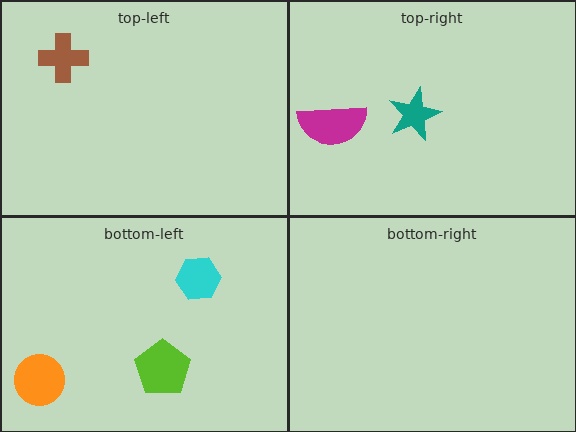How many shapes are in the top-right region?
2.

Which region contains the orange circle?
The bottom-left region.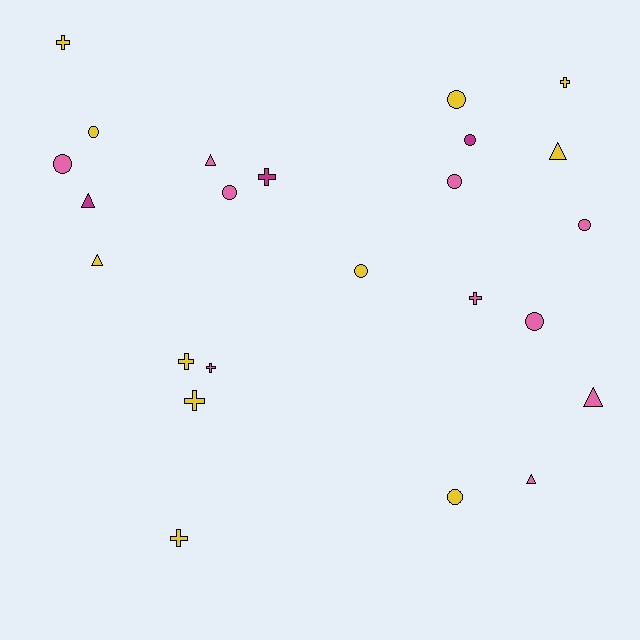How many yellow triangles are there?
There are 2 yellow triangles.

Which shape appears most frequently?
Circle, with 10 objects.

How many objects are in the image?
There are 24 objects.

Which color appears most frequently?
Yellow, with 11 objects.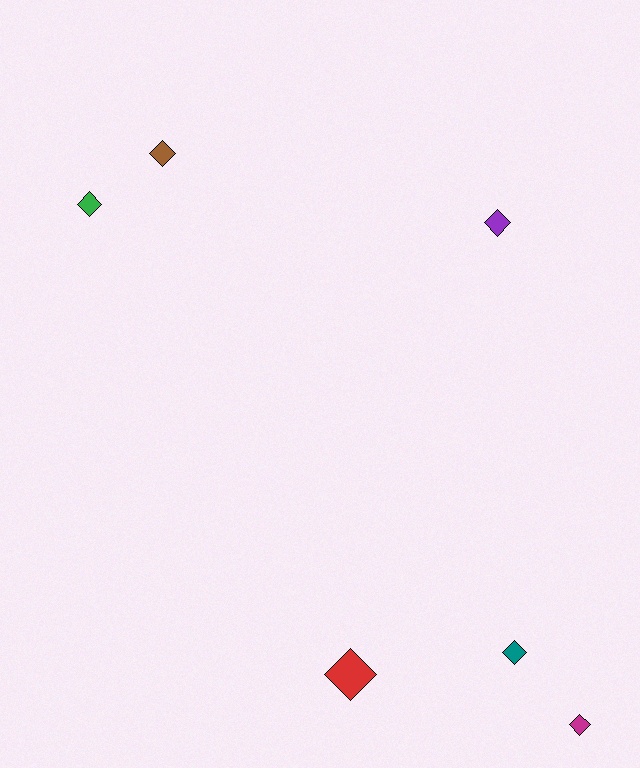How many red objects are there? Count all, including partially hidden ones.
There is 1 red object.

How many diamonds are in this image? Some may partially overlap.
There are 6 diamonds.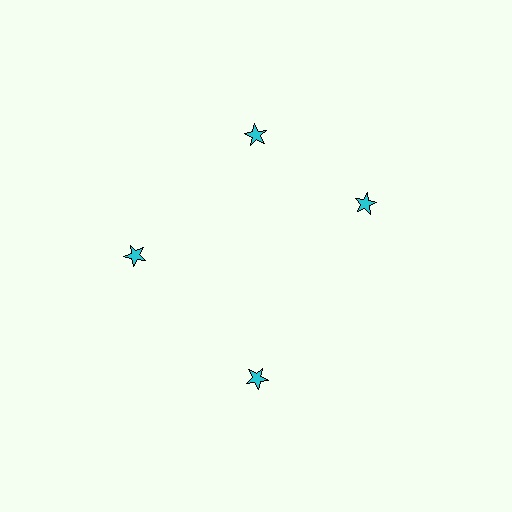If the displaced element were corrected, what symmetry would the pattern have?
It would have 4-fold rotational symmetry — the pattern would map onto itself every 90 degrees.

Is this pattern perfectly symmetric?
No. The 4 cyan stars are arranged in a ring, but one element near the 3 o'clock position is rotated out of alignment along the ring, breaking the 4-fold rotational symmetry.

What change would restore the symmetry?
The symmetry would be restored by rotating it back into even spacing with its neighbors so that all 4 stars sit at equal angles and equal distance from the center.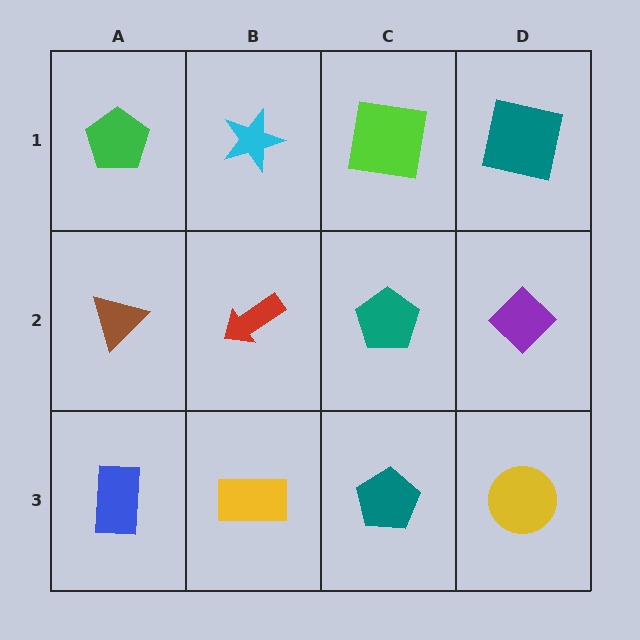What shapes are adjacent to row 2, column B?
A cyan star (row 1, column B), a yellow rectangle (row 3, column B), a brown triangle (row 2, column A), a teal pentagon (row 2, column C).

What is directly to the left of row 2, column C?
A red arrow.